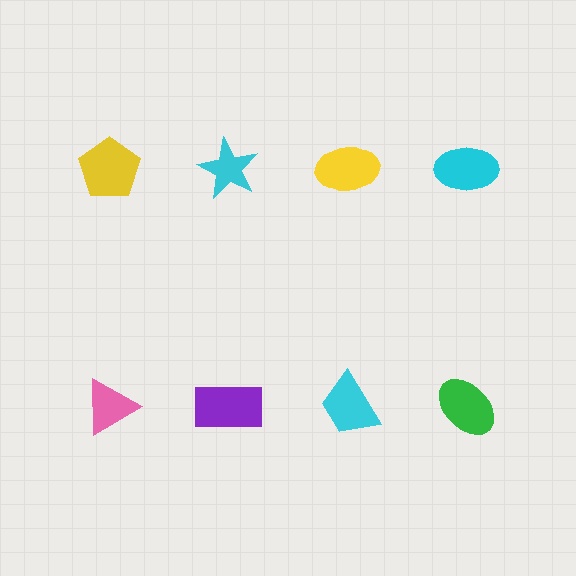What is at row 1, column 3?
A yellow ellipse.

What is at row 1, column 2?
A cyan star.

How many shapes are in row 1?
4 shapes.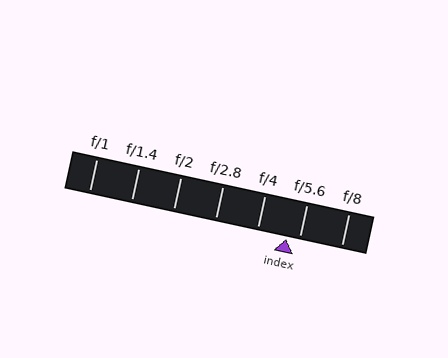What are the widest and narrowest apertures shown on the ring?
The widest aperture shown is f/1 and the narrowest is f/8.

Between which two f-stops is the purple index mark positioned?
The index mark is between f/4 and f/5.6.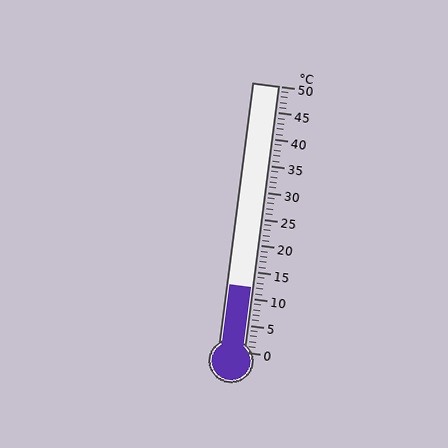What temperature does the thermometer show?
The thermometer shows approximately 12°C.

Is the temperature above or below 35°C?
The temperature is below 35°C.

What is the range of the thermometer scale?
The thermometer scale ranges from 0°C to 50°C.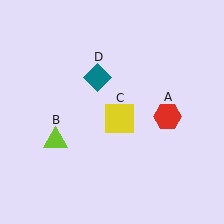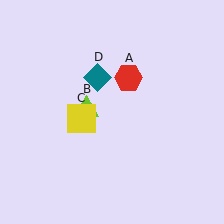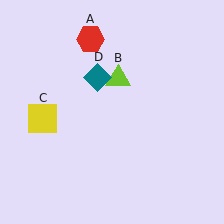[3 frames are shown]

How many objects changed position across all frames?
3 objects changed position: red hexagon (object A), lime triangle (object B), yellow square (object C).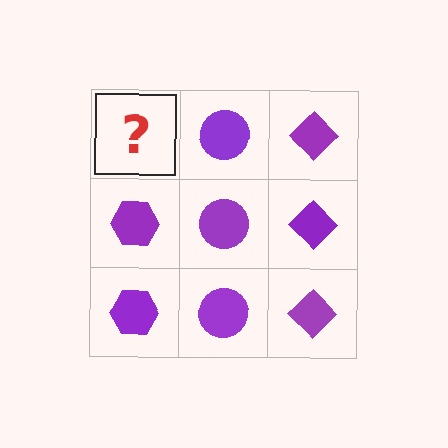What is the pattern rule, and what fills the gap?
The rule is that each column has a consistent shape. The gap should be filled with a purple hexagon.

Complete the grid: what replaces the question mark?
The question mark should be replaced with a purple hexagon.